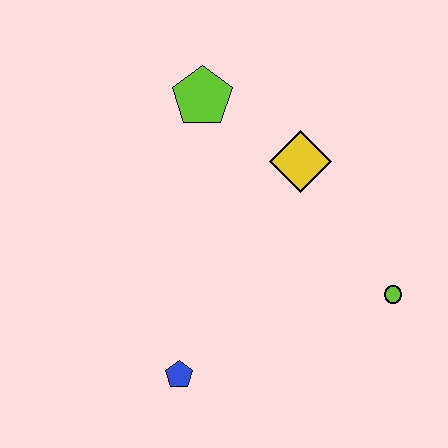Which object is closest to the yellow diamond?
The lime pentagon is closest to the yellow diamond.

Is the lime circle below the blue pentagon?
No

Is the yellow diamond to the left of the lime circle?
Yes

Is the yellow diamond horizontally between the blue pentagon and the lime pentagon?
No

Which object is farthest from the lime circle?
The lime pentagon is farthest from the lime circle.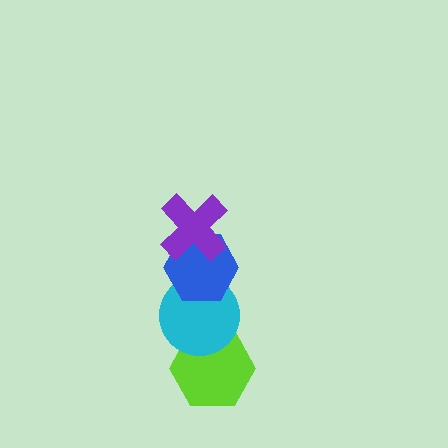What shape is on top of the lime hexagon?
The cyan circle is on top of the lime hexagon.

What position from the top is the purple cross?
The purple cross is 1st from the top.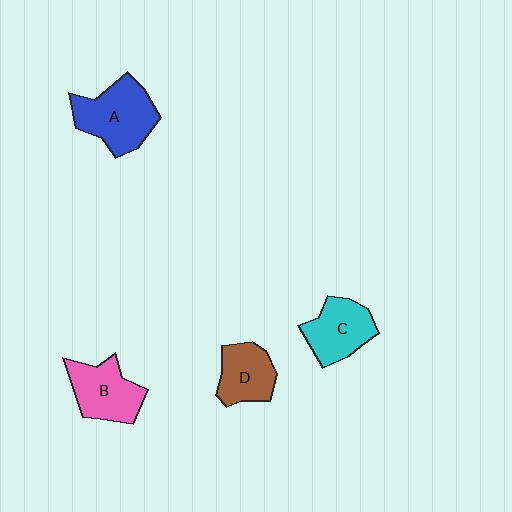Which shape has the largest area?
Shape A (blue).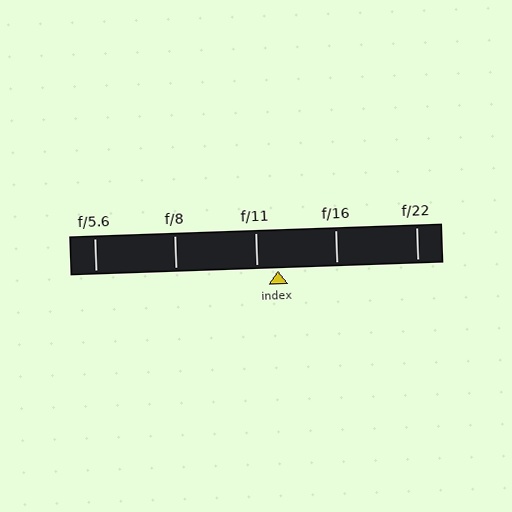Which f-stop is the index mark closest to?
The index mark is closest to f/11.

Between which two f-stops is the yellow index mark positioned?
The index mark is between f/11 and f/16.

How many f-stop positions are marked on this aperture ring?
There are 5 f-stop positions marked.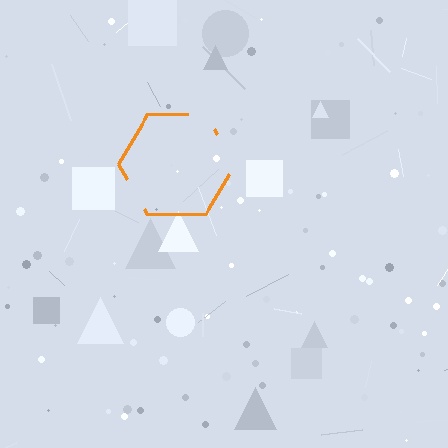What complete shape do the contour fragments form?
The contour fragments form a hexagon.